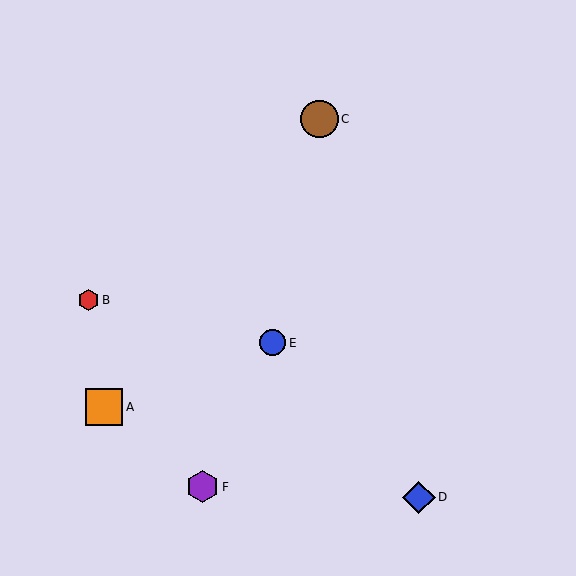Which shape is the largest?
The brown circle (labeled C) is the largest.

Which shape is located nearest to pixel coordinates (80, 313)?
The red hexagon (labeled B) at (89, 300) is nearest to that location.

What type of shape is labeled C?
Shape C is a brown circle.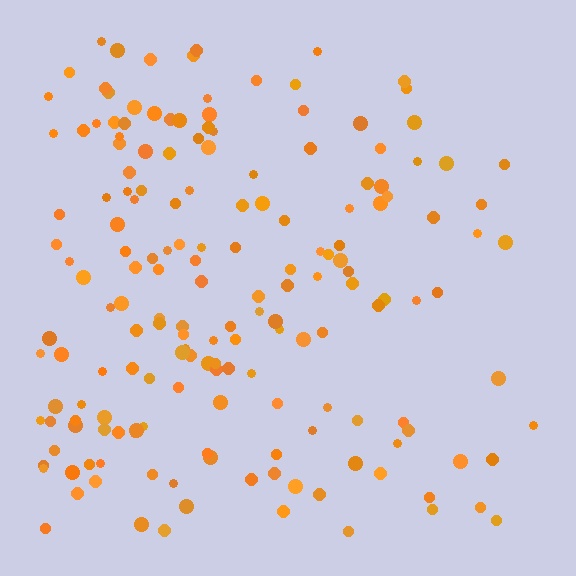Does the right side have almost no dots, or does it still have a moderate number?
Still a moderate number, just noticeably fewer than the left.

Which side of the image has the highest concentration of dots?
The left.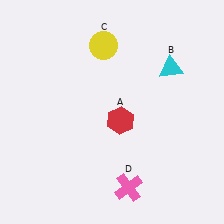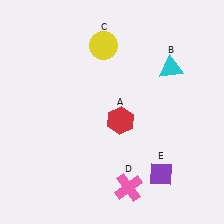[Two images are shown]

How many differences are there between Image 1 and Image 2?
There is 1 difference between the two images.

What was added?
A purple diamond (E) was added in Image 2.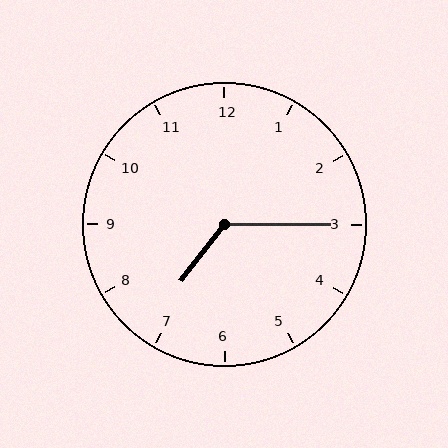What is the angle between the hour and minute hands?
Approximately 128 degrees.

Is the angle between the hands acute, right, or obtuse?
It is obtuse.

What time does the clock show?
7:15.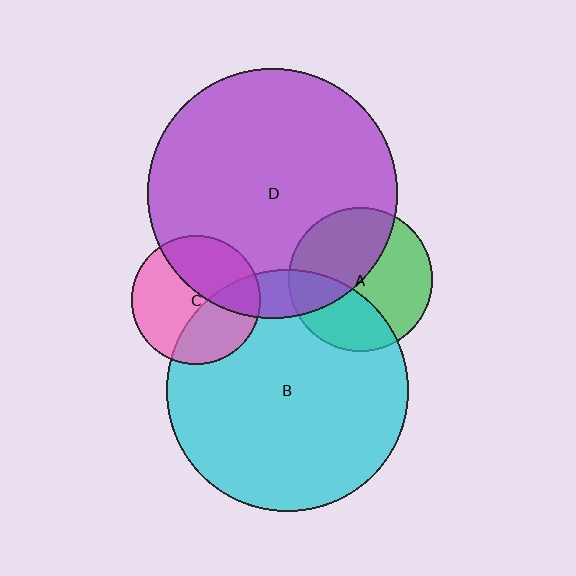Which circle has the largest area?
Circle D (purple).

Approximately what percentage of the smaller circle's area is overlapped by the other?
Approximately 45%.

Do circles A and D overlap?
Yes.